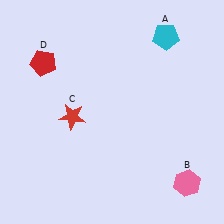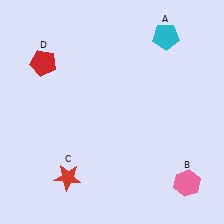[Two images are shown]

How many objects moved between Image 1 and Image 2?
1 object moved between the two images.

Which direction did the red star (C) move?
The red star (C) moved down.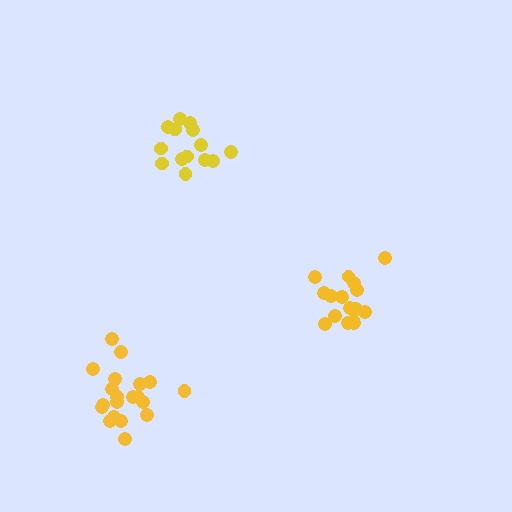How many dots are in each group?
Group 1: 20 dots, Group 2: 14 dots, Group 3: 16 dots (50 total).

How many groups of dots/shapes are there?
There are 3 groups.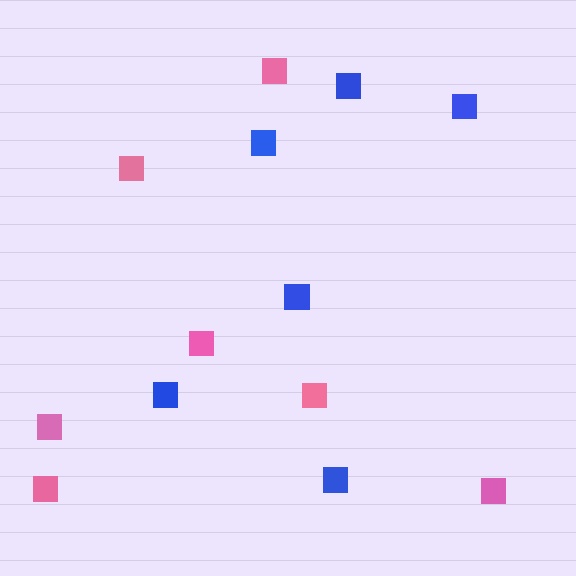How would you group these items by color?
There are 2 groups: one group of pink squares (7) and one group of blue squares (6).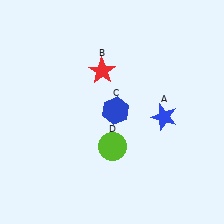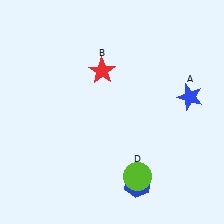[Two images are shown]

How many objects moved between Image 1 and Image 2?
3 objects moved between the two images.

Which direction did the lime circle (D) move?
The lime circle (D) moved down.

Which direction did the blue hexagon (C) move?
The blue hexagon (C) moved down.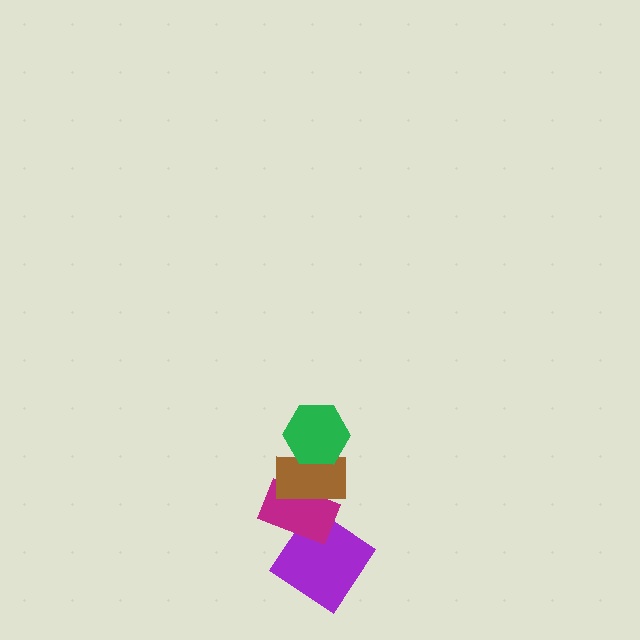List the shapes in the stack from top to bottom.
From top to bottom: the green hexagon, the brown rectangle, the magenta rectangle, the purple diamond.